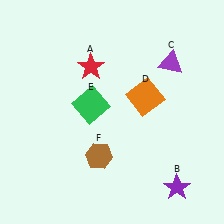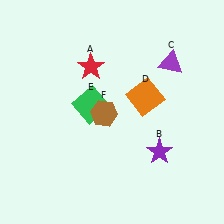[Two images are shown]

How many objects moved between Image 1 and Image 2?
2 objects moved between the two images.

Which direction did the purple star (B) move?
The purple star (B) moved up.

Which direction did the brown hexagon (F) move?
The brown hexagon (F) moved up.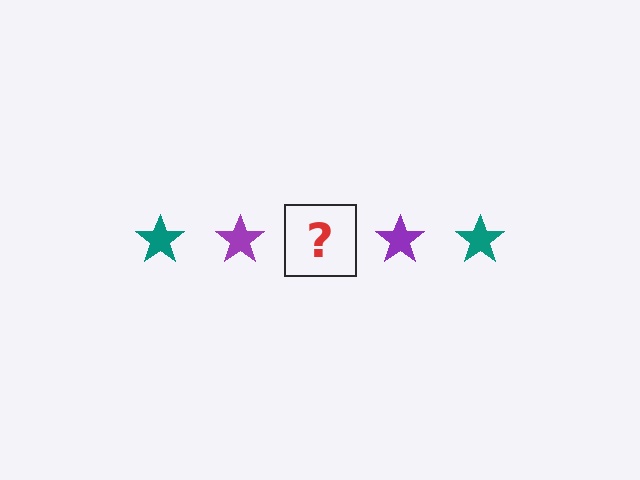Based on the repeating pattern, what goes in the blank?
The blank should be a teal star.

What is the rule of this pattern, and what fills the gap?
The rule is that the pattern cycles through teal, purple stars. The gap should be filled with a teal star.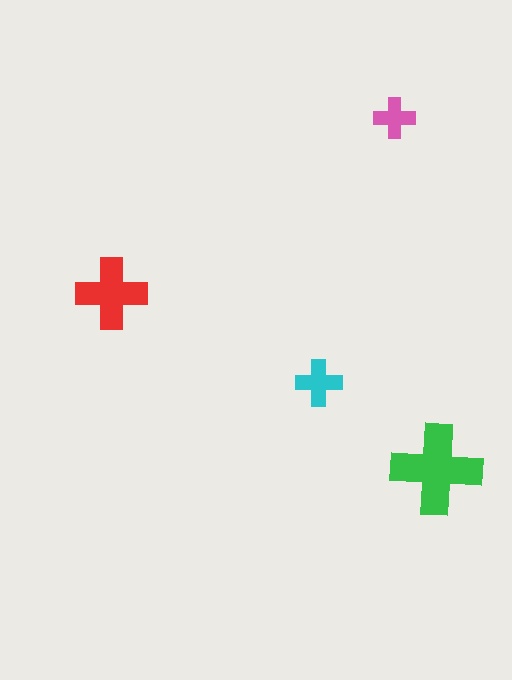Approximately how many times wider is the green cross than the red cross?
About 1.5 times wider.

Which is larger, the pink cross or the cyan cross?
The cyan one.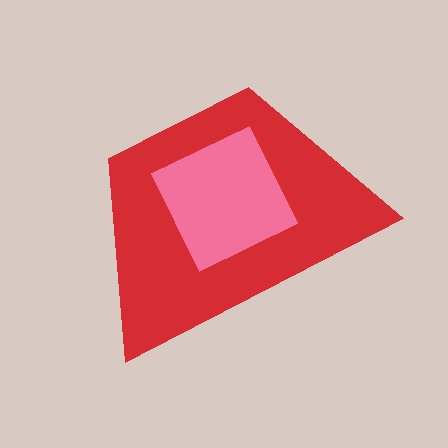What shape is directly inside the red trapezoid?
The pink square.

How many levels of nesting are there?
2.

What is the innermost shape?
The pink square.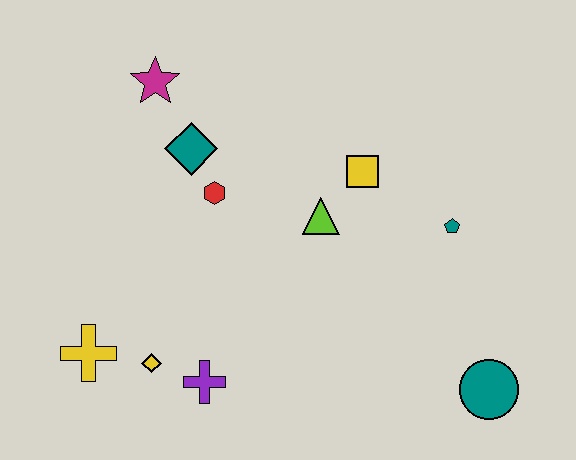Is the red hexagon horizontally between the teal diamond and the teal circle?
Yes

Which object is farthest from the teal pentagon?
The yellow cross is farthest from the teal pentagon.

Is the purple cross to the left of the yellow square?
Yes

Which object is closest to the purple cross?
The yellow diamond is closest to the purple cross.